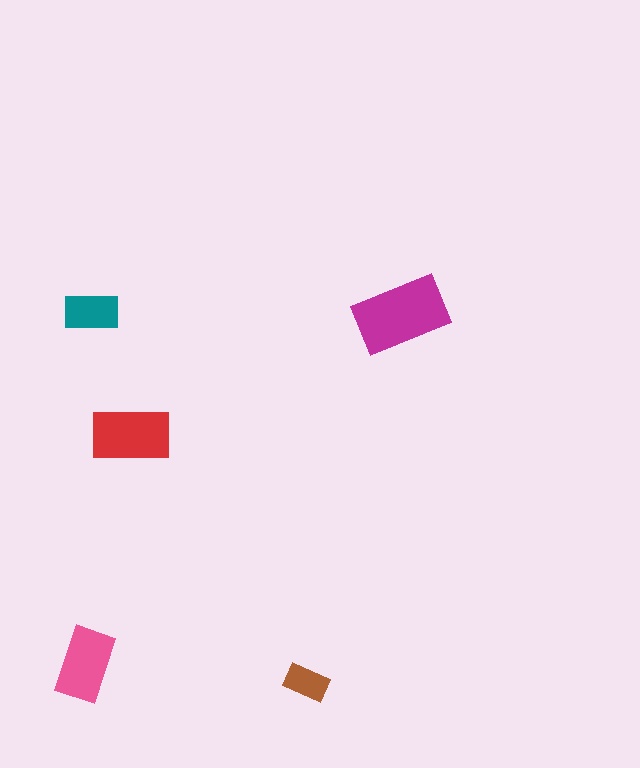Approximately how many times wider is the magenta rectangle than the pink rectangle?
About 1.5 times wider.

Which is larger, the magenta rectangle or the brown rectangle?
The magenta one.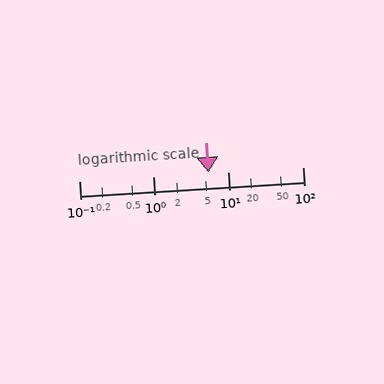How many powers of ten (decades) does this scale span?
The scale spans 3 decades, from 0.1 to 100.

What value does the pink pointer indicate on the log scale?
The pointer indicates approximately 5.4.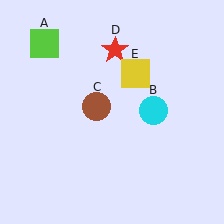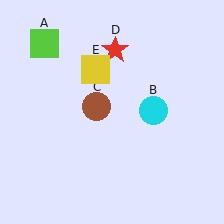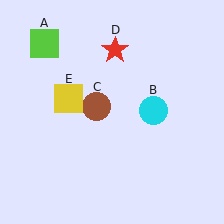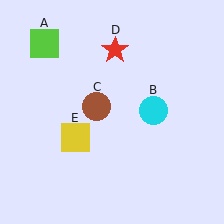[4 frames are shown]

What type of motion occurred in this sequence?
The yellow square (object E) rotated counterclockwise around the center of the scene.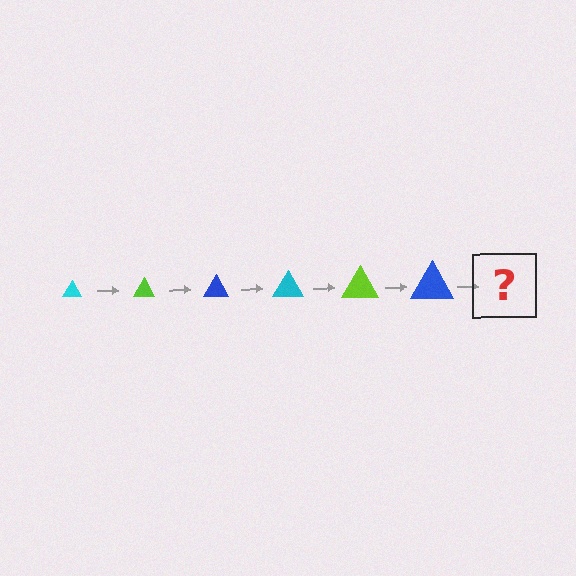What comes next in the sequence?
The next element should be a cyan triangle, larger than the previous one.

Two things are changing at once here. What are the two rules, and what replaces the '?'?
The two rules are that the triangle grows larger each step and the color cycles through cyan, lime, and blue. The '?' should be a cyan triangle, larger than the previous one.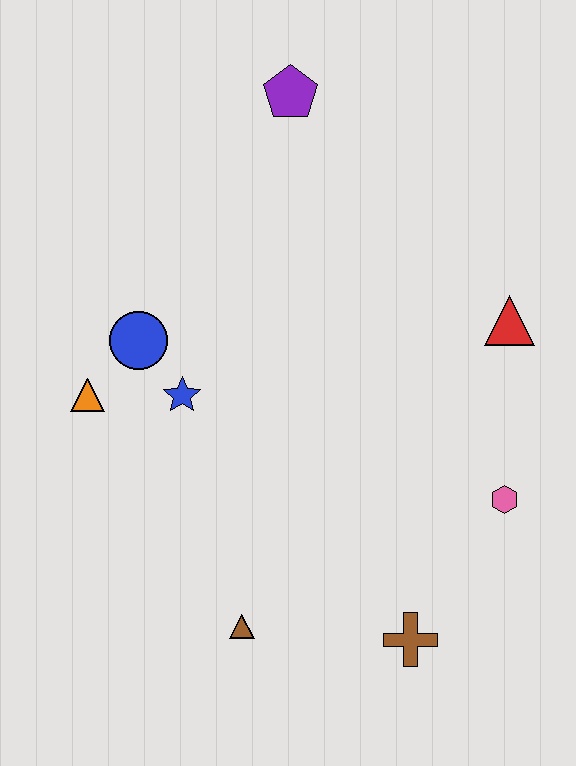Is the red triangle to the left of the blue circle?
No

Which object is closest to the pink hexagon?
The brown cross is closest to the pink hexagon.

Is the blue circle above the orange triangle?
Yes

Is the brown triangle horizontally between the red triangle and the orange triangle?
Yes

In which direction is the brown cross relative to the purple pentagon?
The brown cross is below the purple pentagon.